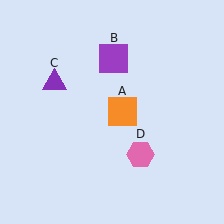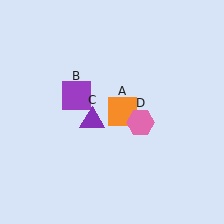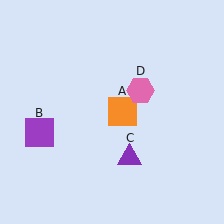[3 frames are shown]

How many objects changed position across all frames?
3 objects changed position: purple square (object B), purple triangle (object C), pink hexagon (object D).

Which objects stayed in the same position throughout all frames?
Orange square (object A) remained stationary.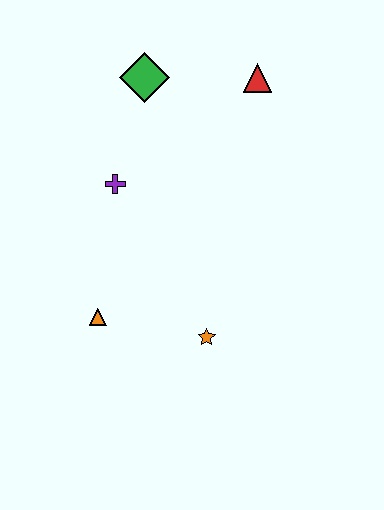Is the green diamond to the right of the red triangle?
No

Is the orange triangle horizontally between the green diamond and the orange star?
No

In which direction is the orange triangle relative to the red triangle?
The orange triangle is below the red triangle.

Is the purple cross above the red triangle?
No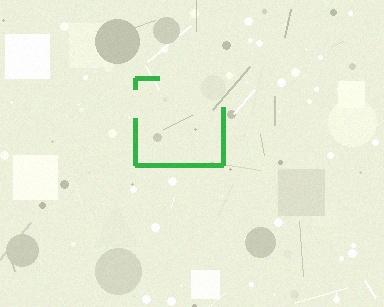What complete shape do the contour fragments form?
The contour fragments form a square.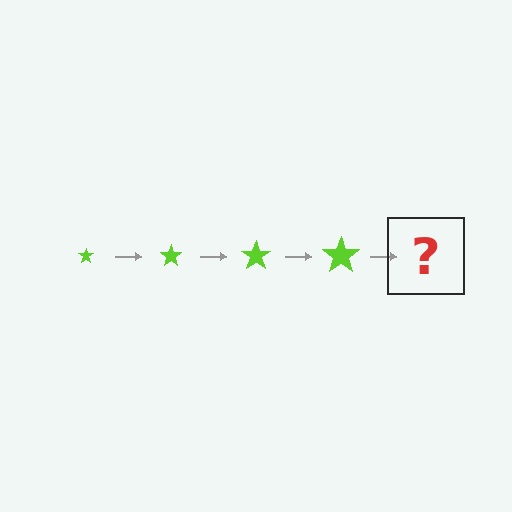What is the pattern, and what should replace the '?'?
The pattern is that the star gets progressively larger each step. The '?' should be a lime star, larger than the previous one.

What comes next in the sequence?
The next element should be a lime star, larger than the previous one.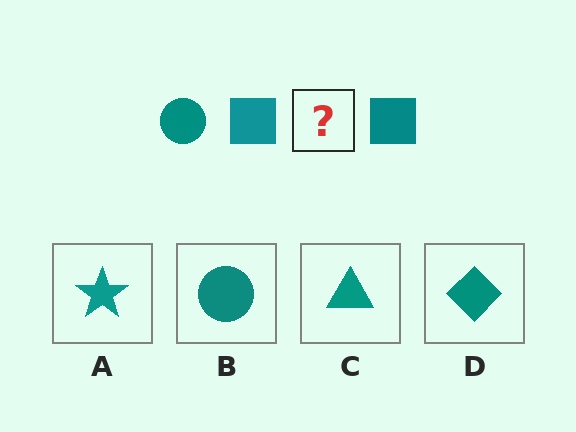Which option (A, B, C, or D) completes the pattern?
B.